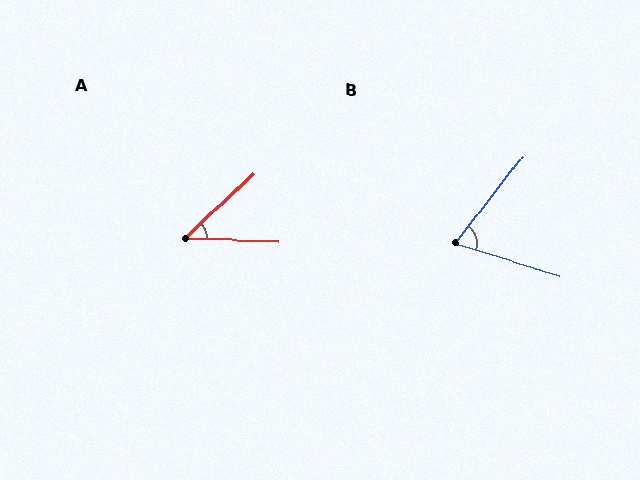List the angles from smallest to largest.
A (46°), B (69°).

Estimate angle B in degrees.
Approximately 69 degrees.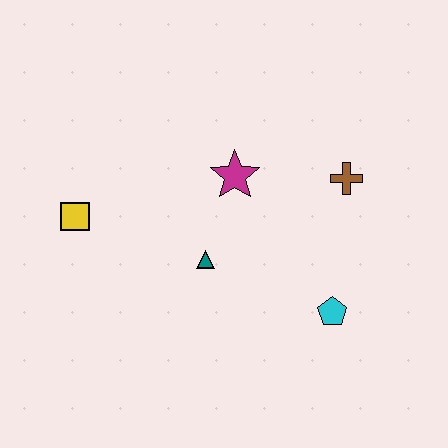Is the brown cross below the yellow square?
No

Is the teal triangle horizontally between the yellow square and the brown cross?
Yes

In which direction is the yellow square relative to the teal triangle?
The yellow square is to the left of the teal triangle.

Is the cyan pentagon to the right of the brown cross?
No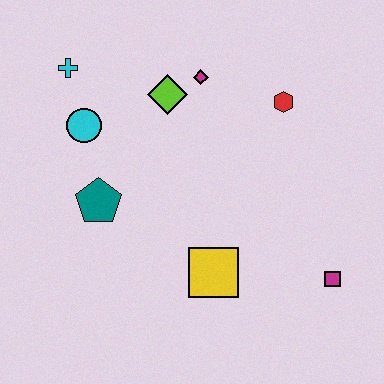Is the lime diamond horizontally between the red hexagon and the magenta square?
No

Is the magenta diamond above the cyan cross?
No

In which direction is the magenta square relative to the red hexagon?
The magenta square is below the red hexagon.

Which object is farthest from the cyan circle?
The magenta square is farthest from the cyan circle.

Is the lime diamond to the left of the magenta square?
Yes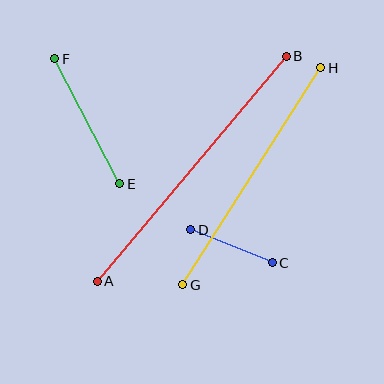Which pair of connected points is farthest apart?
Points A and B are farthest apart.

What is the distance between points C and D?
The distance is approximately 88 pixels.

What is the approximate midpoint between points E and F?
The midpoint is at approximately (87, 121) pixels.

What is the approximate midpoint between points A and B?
The midpoint is at approximately (192, 169) pixels.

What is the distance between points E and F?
The distance is approximately 141 pixels.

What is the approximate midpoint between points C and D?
The midpoint is at approximately (231, 246) pixels.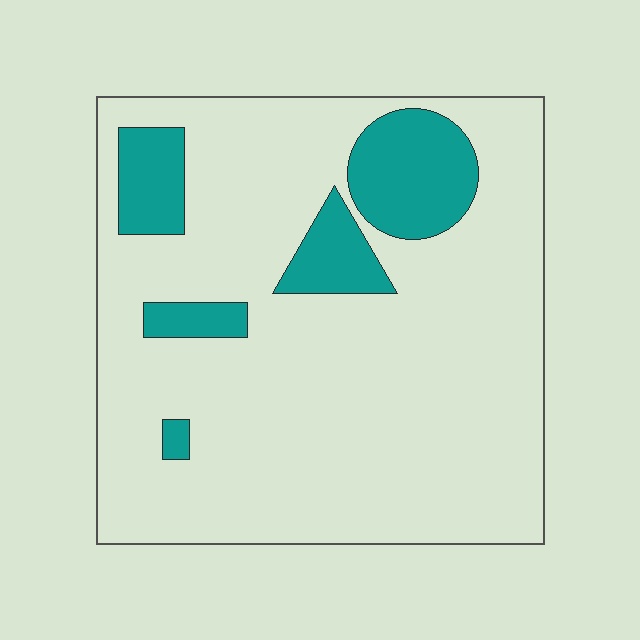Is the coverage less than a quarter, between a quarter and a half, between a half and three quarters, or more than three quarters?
Less than a quarter.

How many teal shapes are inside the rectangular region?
5.